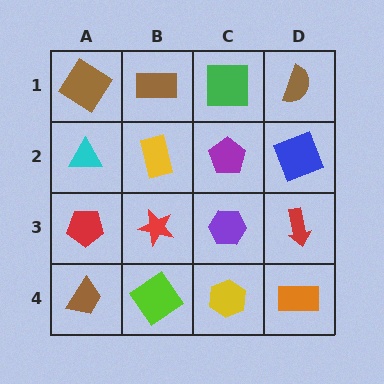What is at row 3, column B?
A red star.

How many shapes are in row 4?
4 shapes.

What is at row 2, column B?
A yellow rectangle.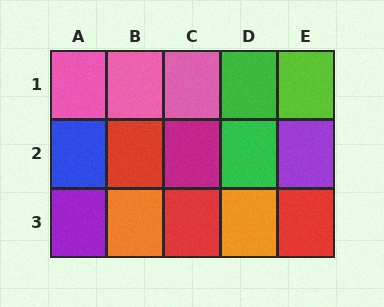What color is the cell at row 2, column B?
Red.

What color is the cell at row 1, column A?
Pink.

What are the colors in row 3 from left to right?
Purple, orange, red, orange, red.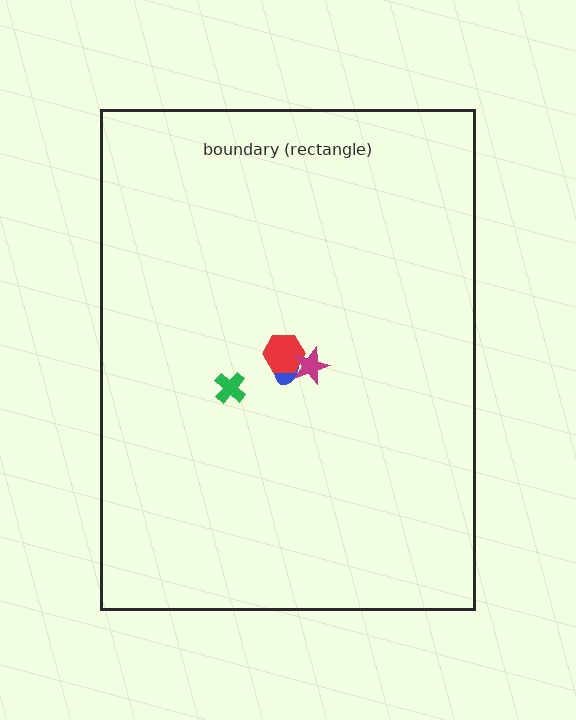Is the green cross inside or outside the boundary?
Inside.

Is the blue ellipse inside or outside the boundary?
Inside.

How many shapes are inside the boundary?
4 inside, 0 outside.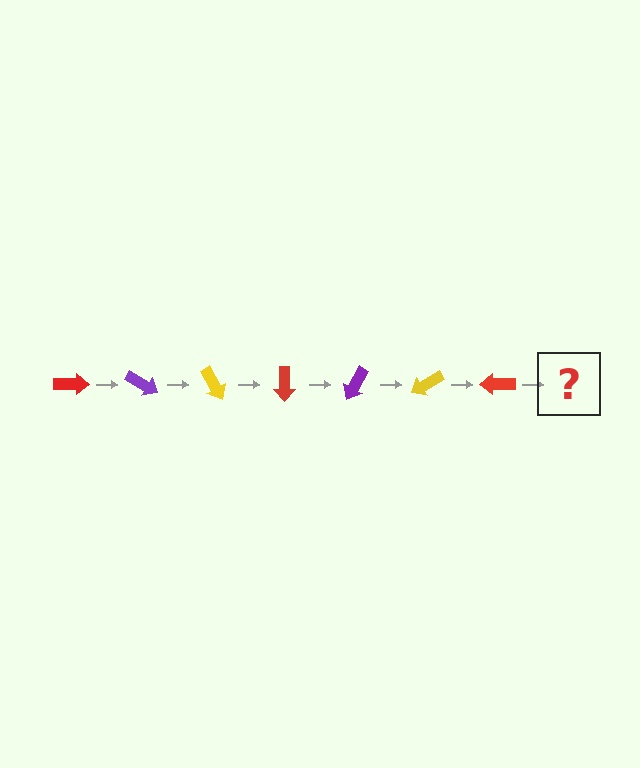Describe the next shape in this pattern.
It should be a purple arrow, rotated 210 degrees from the start.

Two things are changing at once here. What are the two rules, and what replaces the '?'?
The two rules are that it rotates 30 degrees each step and the color cycles through red, purple, and yellow. The '?' should be a purple arrow, rotated 210 degrees from the start.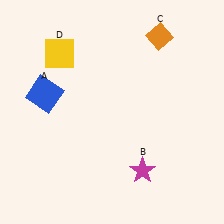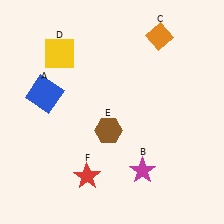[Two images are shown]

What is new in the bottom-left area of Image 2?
A brown hexagon (E) was added in the bottom-left area of Image 2.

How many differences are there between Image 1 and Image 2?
There are 2 differences between the two images.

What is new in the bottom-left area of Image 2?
A red star (F) was added in the bottom-left area of Image 2.